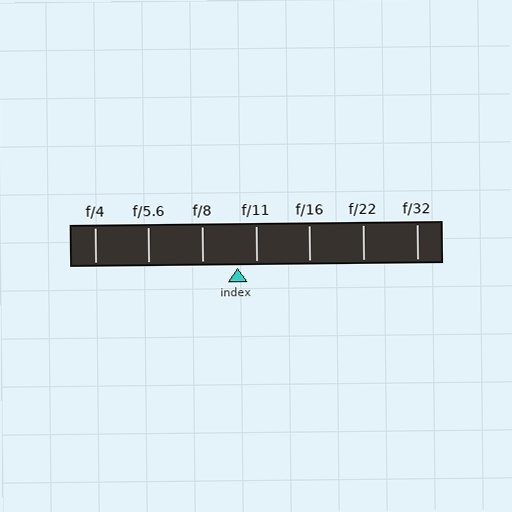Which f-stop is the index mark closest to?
The index mark is closest to f/11.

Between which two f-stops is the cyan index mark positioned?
The index mark is between f/8 and f/11.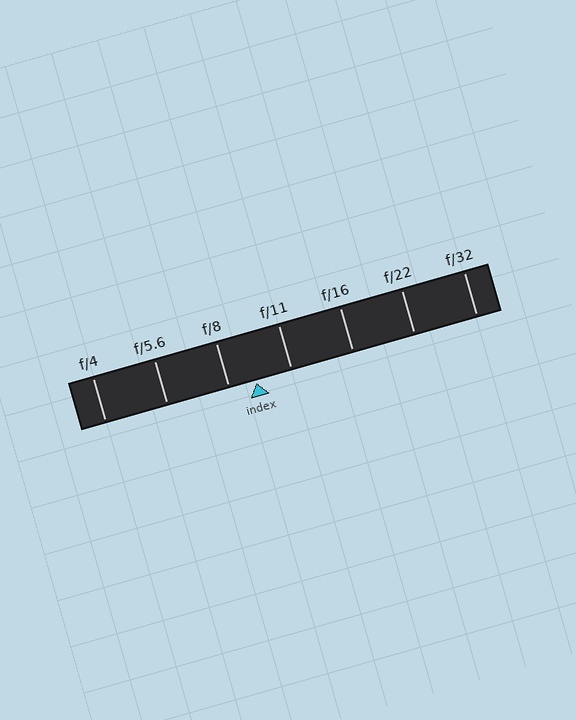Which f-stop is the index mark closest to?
The index mark is closest to f/8.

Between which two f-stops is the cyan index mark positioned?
The index mark is between f/8 and f/11.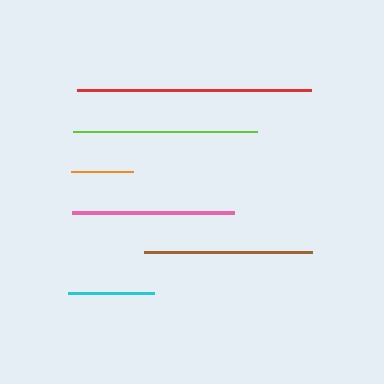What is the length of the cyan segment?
The cyan segment is approximately 86 pixels long.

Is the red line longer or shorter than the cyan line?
The red line is longer than the cyan line.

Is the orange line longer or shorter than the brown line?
The brown line is longer than the orange line.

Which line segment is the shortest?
The orange line is the shortest at approximately 62 pixels.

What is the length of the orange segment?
The orange segment is approximately 62 pixels long.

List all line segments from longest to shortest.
From longest to shortest: red, lime, brown, pink, cyan, orange.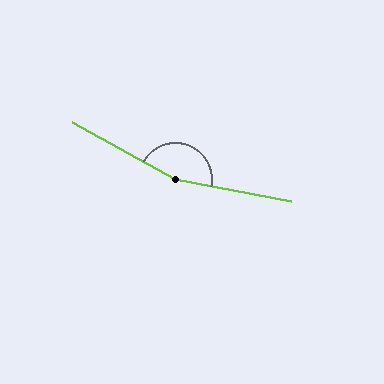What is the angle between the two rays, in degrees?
Approximately 161 degrees.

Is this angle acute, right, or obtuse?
It is obtuse.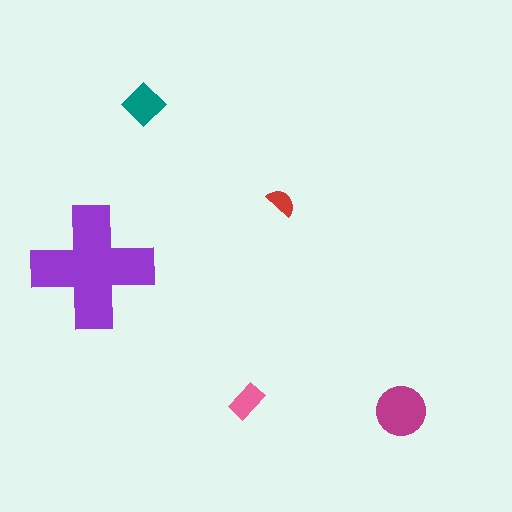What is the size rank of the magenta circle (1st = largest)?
2nd.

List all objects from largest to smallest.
The purple cross, the magenta circle, the teal diamond, the pink rectangle, the red semicircle.